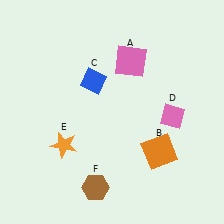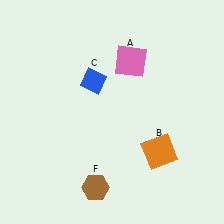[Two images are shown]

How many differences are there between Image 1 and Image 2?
There are 2 differences between the two images.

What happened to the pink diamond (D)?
The pink diamond (D) was removed in Image 2. It was in the bottom-right area of Image 1.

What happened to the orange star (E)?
The orange star (E) was removed in Image 2. It was in the bottom-left area of Image 1.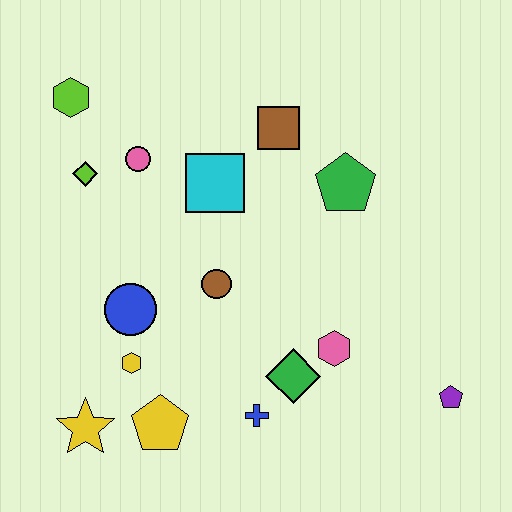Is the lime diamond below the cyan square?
No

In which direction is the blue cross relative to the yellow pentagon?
The blue cross is to the right of the yellow pentagon.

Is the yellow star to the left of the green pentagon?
Yes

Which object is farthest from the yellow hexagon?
The purple pentagon is farthest from the yellow hexagon.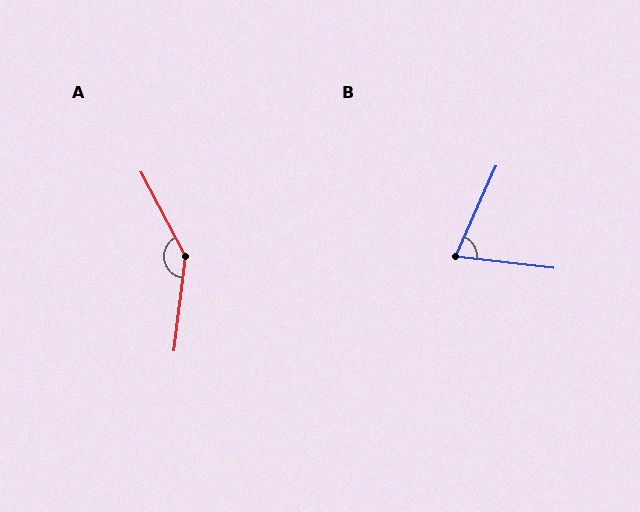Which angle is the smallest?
B, at approximately 73 degrees.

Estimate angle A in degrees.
Approximately 146 degrees.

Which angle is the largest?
A, at approximately 146 degrees.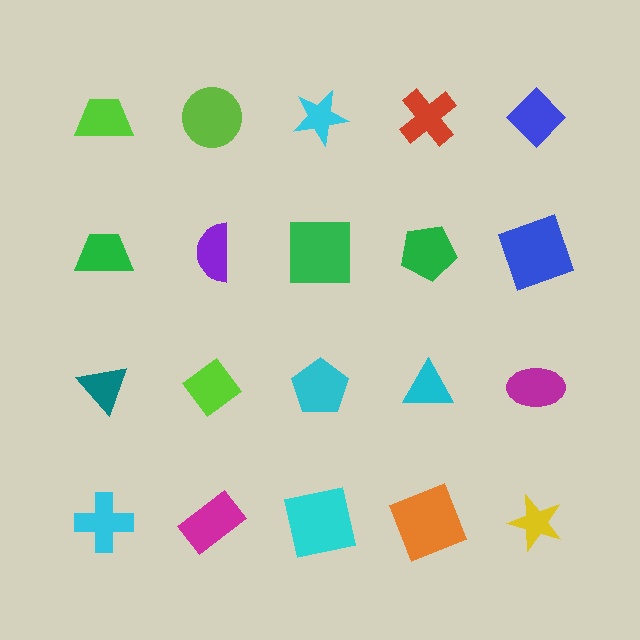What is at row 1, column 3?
A cyan star.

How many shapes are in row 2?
5 shapes.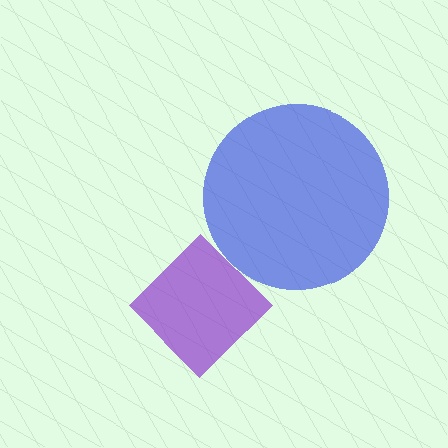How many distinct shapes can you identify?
There are 2 distinct shapes: a blue circle, a purple diamond.